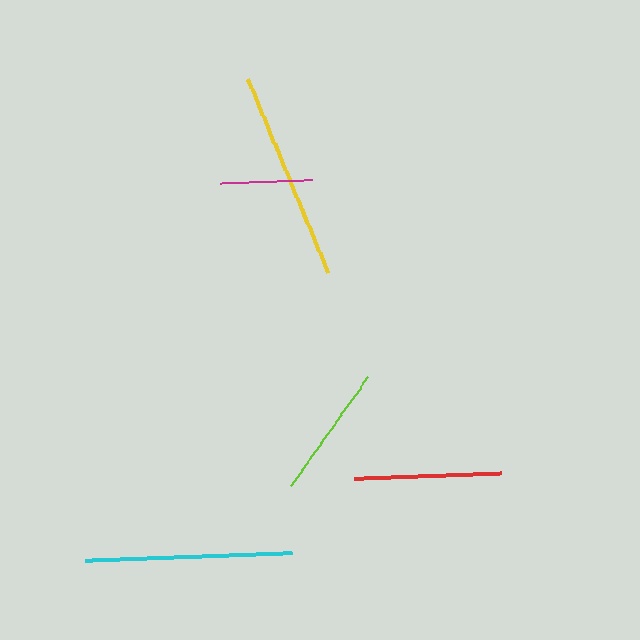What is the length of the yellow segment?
The yellow segment is approximately 209 pixels long.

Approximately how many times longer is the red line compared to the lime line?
The red line is approximately 1.1 times the length of the lime line.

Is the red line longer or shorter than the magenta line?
The red line is longer than the magenta line.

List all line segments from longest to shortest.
From longest to shortest: yellow, cyan, red, lime, magenta.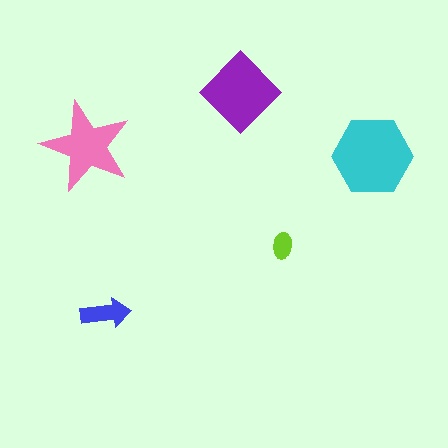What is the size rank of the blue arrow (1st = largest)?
4th.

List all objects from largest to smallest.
The cyan hexagon, the purple diamond, the pink star, the blue arrow, the lime ellipse.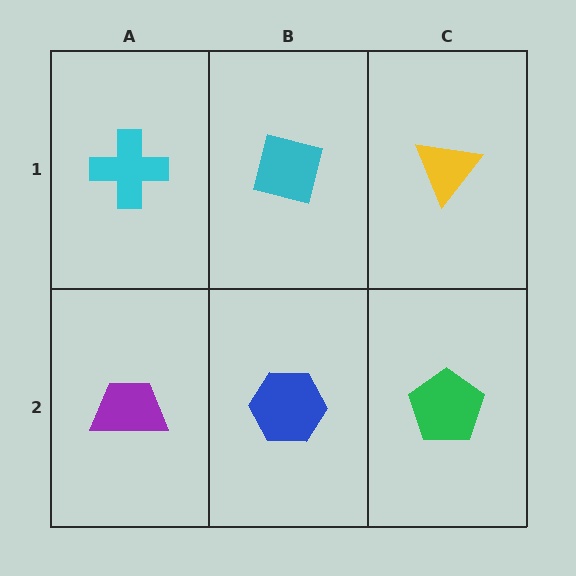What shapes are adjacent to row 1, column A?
A purple trapezoid (row 2, column A), a cyan square (row 1, column B).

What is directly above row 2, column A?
A cyan cross.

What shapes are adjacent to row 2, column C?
A yellow triangle (row 1, column C), a blue hexagon (row 2, column B).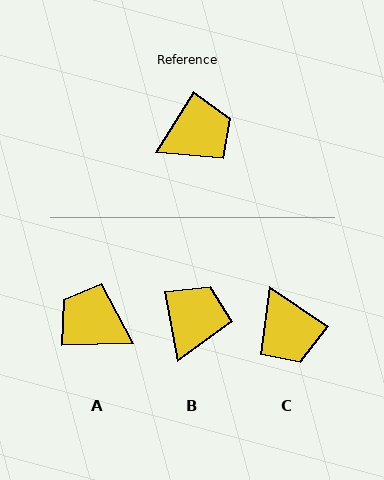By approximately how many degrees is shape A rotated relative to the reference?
Approximately 123 degrees counter-clockwise.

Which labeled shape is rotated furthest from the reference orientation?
A, about 123 degrees away.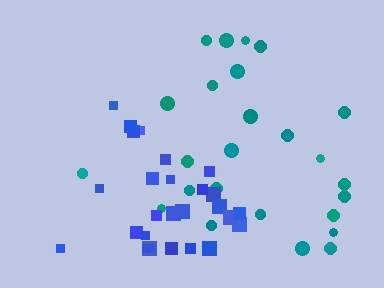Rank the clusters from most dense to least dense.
blue, teal.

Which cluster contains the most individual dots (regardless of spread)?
Teal (27).